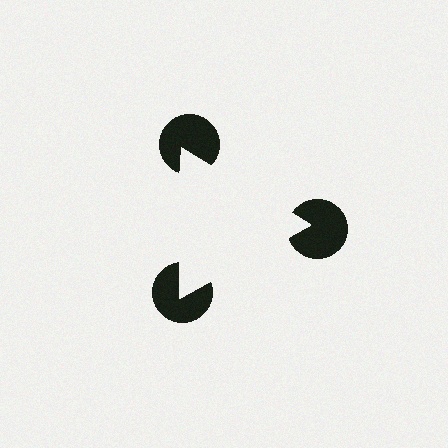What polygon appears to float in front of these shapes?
An illusory triangle — its edges are inferred from the aligned wedge cuts in the pac-man discs, not physically drawn.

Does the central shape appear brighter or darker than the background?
It typically appears slightly brighter than the background, even though no actual brightness change is drawn.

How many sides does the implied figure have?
3 sides.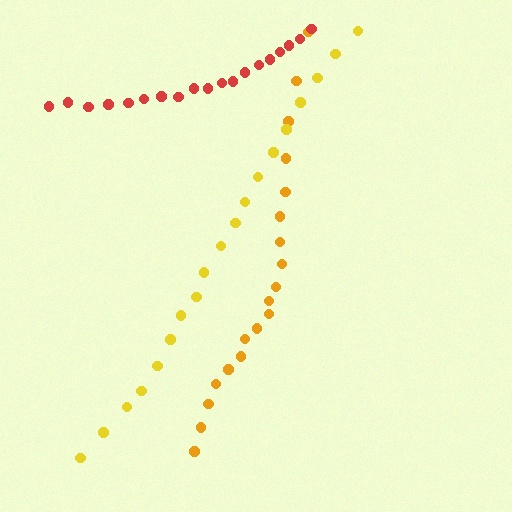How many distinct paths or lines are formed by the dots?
There are 3 distinct paths.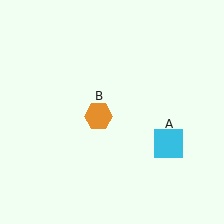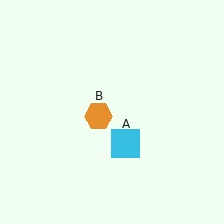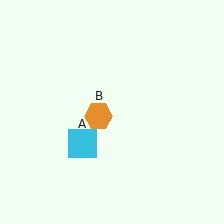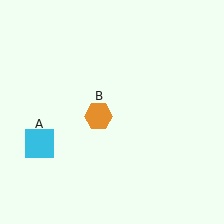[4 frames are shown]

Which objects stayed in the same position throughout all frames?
Orange hexagon (object B) remained stationary.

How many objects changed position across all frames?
1 object changed position: cyan square (object A).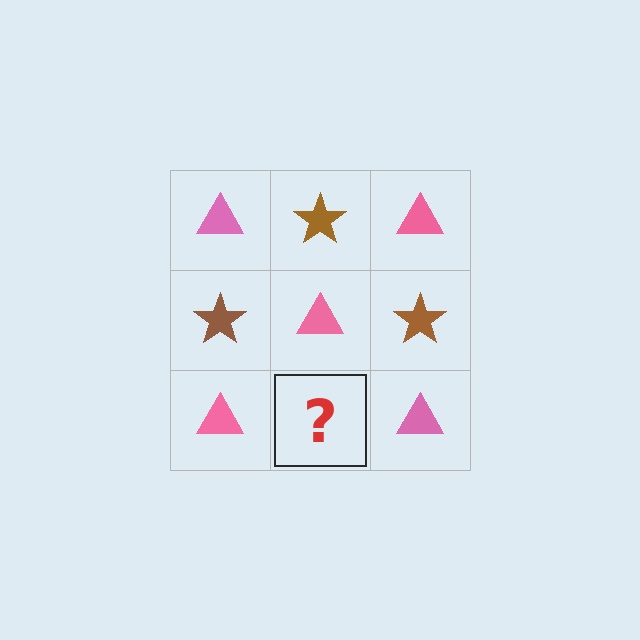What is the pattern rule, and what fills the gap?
The rule is that it alternates pink triangle and brown star in a checkerboard pattern. The gap should be filled with a brown star.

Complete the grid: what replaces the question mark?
The question mark should be replaced with a brown star.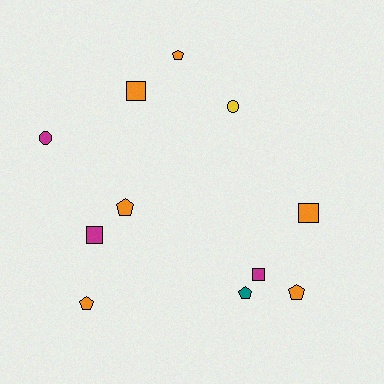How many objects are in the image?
There are 11 objects.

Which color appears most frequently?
Orange, with 6 objects.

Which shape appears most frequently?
Pentagon, with 5 objects.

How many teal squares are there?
There are no teal squares.